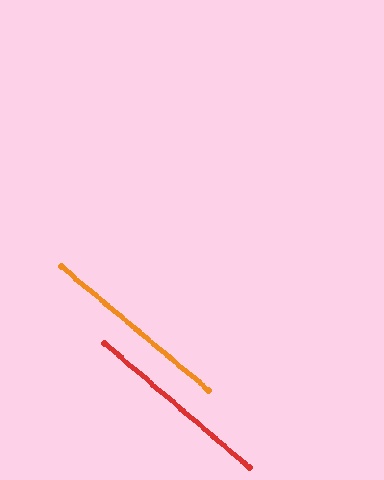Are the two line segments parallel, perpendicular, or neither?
Parallel — their directions differ by only 0.6°.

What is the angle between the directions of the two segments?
Approximately 1 degree.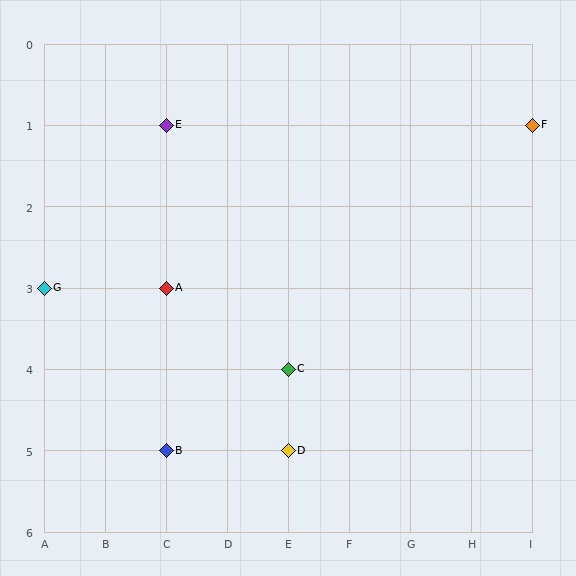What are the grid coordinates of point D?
Point D is at grid coordinates (E, 5).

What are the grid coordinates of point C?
Point C is at grid coordinates (E, 4).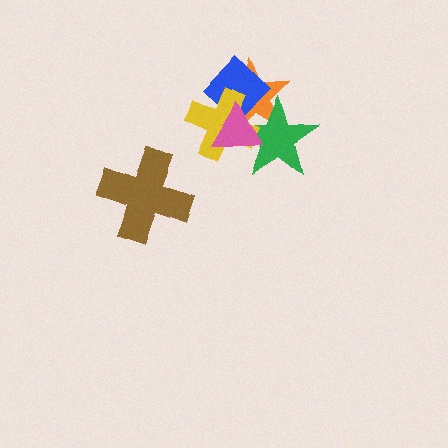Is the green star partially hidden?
Yes, it is partially covered by another shape.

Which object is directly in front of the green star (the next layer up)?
The yellow cross is directly in front of the green star.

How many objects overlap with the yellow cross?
4 objects overlap with the yellow cross.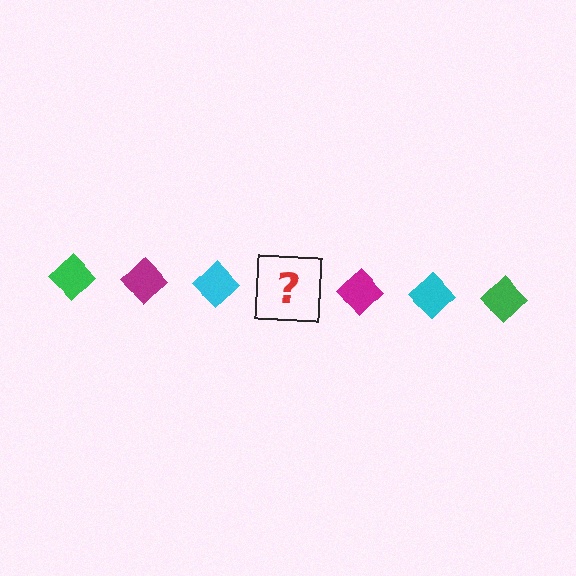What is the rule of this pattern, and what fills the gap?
The rule is that the pattern cycles through green, magenta, cyan diamonds. The gap should be filled with a green diamond.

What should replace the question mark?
The question mark should be replaced with a green diamond.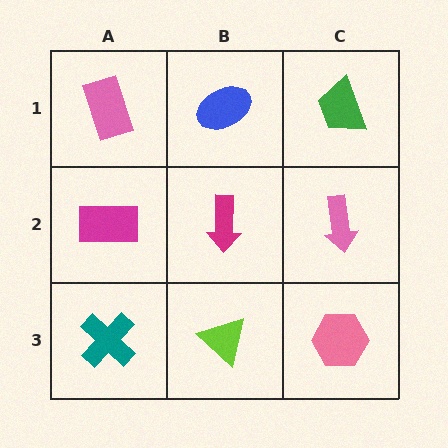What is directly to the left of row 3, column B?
A teal cross.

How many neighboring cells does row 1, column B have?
3.